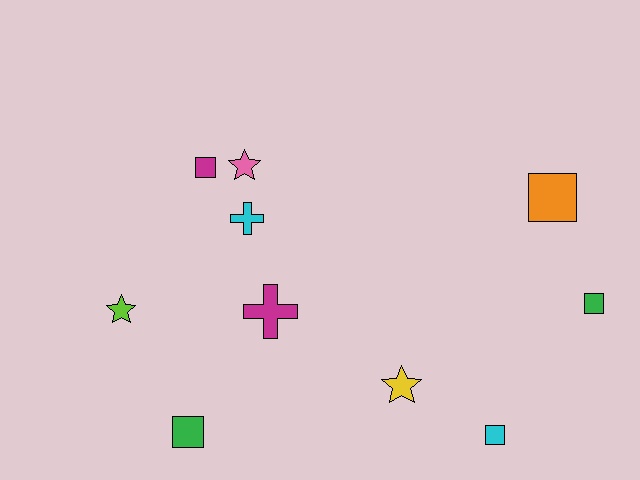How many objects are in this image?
There are 10 objects.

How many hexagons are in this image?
There are no hexagons.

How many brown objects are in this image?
There are no brown objects.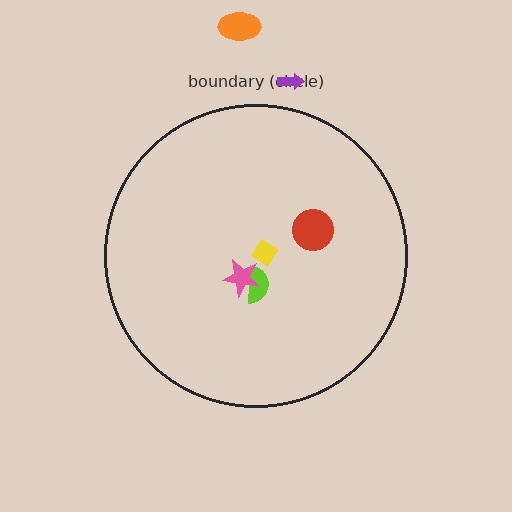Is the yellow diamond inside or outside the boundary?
Inside.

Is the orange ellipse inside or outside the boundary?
Outside.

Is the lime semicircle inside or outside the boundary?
Inside.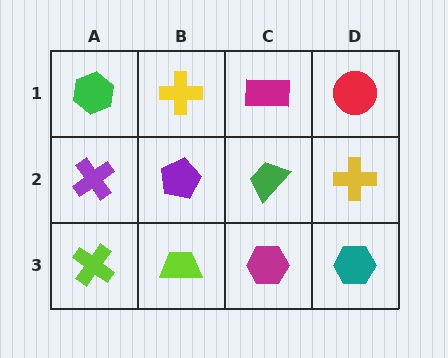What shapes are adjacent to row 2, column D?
A red circle (row 1, column D), a teal hexagon (row 3, column D), a green trapezoid (row 2, column C).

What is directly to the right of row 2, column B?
A green trapezoid.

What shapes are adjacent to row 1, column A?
A purple cross (row 2, column A), a yellow cross (row 1, column B).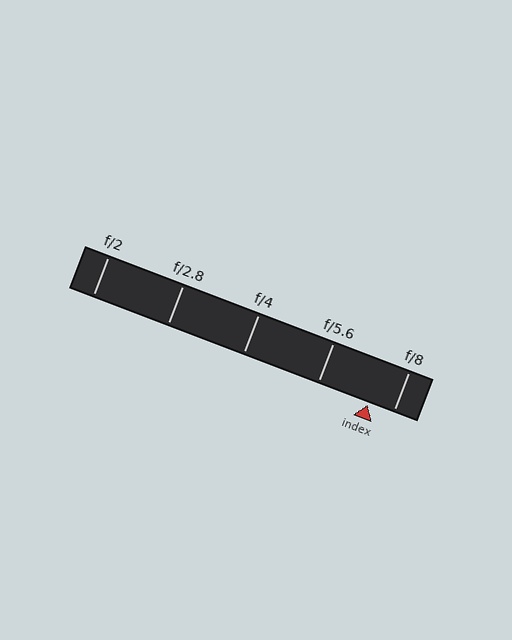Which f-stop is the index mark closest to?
The index mark is closest to f/8.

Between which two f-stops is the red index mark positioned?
The index mark is between f/5.6 and f/8.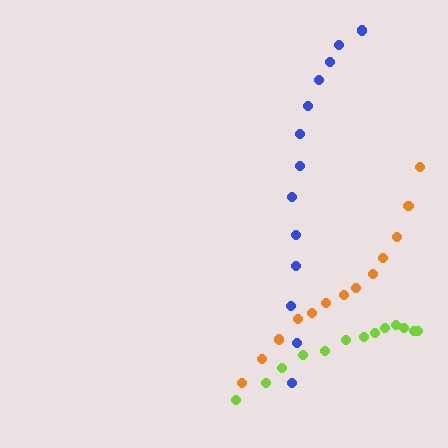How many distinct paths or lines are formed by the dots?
There are 3 distinct paths.